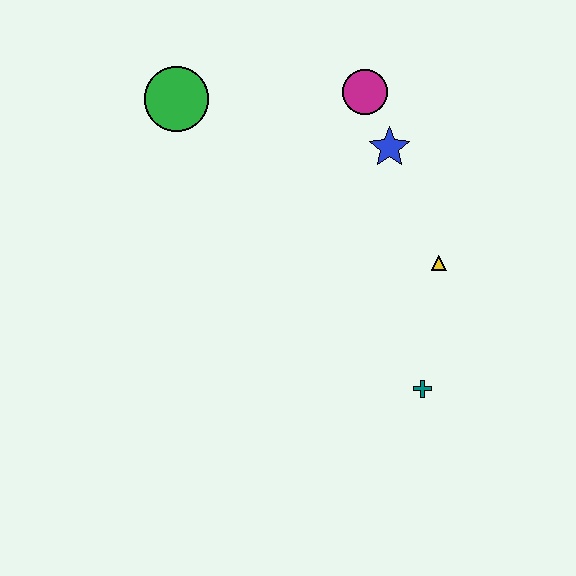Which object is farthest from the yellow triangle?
The green circle is farthest from the yellow triangle.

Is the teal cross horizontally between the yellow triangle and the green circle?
Yes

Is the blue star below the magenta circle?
Yes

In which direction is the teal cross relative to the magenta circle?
The teal cross is below the magenta circle.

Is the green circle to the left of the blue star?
Yes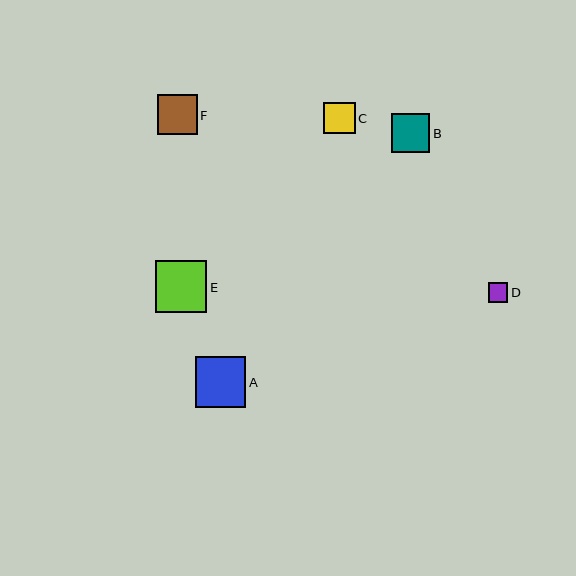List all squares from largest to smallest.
From largest to smallest: E, A, F, B, C, D.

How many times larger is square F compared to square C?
Square F is approximately 1.3 times the size of square C.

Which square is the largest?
Square E is the largest with a size of approximately 51 pixels.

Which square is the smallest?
Square D is the smallest with a size of approximately 20 pixels.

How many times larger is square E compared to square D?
Square E is approximately 2.6 times the size of square D.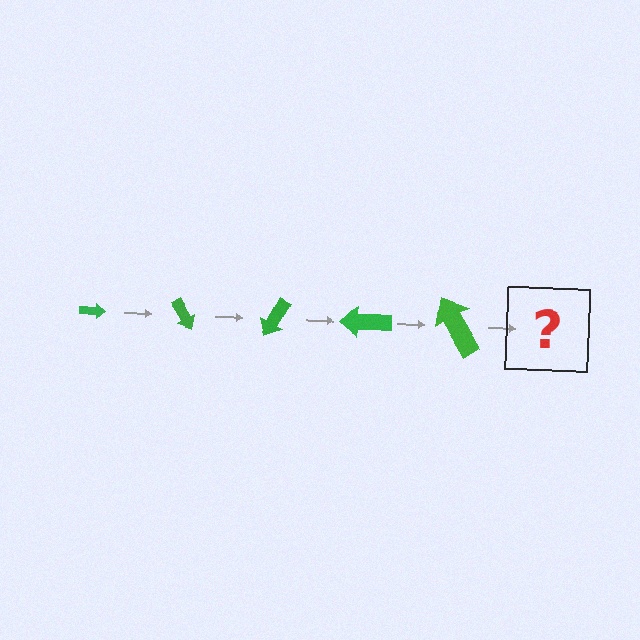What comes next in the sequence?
The next element should be an arrow, larger than the previous one and rotated 300 degrees from the start.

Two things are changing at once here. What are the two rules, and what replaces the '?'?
The two rules are that the arrow grows larger each step and it rotates 60 degrees each step. The '?' should be an arrow, larger than the previous one and rotated 300 degrees from the start.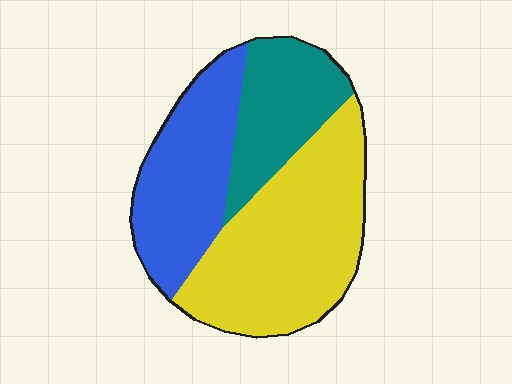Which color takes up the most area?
Yellow, at roughly 45%.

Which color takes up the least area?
Teal, at roughly 25%.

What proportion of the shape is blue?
Blue takes up between a quarter and a half of the shape.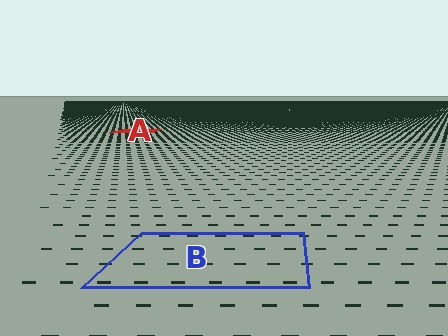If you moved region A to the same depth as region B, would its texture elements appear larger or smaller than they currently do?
They would appear larger. At a closer depth, the same texture elements are projected at a bigger on-screen size.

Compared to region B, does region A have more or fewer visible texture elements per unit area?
Region A has more texture elements per unit area — they are packed more densely because it is farther away.